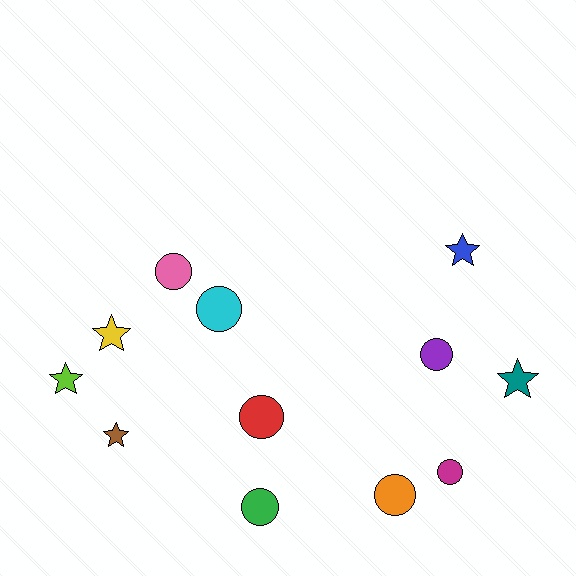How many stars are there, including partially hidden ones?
There are 5 stars.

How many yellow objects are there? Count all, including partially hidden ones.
There is 1 yellow object.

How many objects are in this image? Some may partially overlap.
There are 12 objects.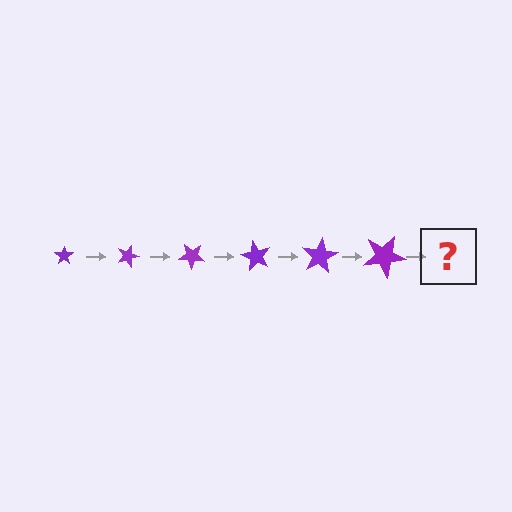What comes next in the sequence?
The next element should be a star, larger than the previous one and rotated 120 degrees from the start.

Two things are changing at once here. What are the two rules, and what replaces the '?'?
The two rules are that the star grows larger each step and it rotates 20 degrees each step. The '?' should be a star, larger than the previous one and rotated 120 degrees from the start.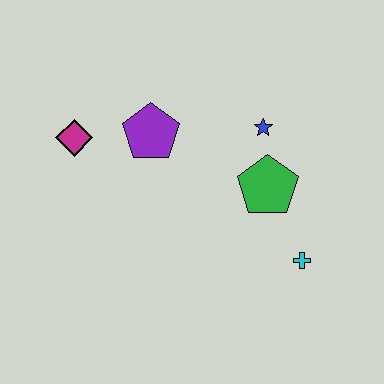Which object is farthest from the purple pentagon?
The cyan cross is farthest from the purple pentagon.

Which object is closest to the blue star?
The green pentagon is closest to the blue star.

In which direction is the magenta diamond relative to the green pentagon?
The magenta diamond is to the left of the green pentagon.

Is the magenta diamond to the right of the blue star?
No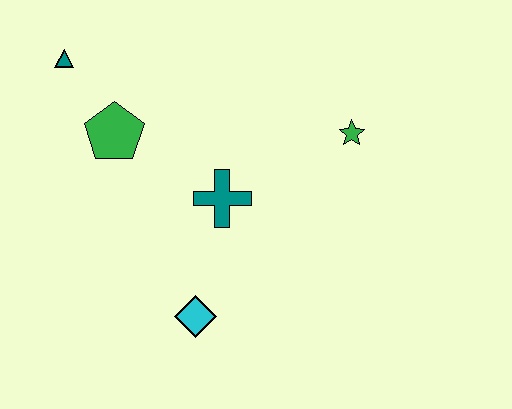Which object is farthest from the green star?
The teal triangle is farthest from the green star.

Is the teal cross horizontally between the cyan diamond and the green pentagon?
No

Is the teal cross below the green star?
Yes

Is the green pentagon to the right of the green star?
No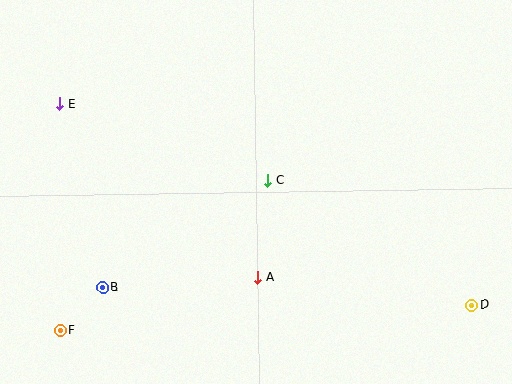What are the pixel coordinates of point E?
Point E is at (60, 104).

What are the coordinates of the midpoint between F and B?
The midpoint between F and B is at (81, 309).